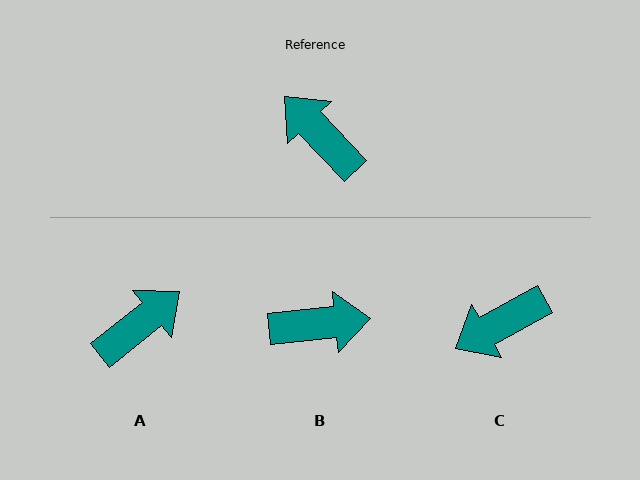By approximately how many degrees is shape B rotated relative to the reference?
Approximately 127 degrees clockwise.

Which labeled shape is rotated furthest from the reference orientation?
B, about 127 degrees away.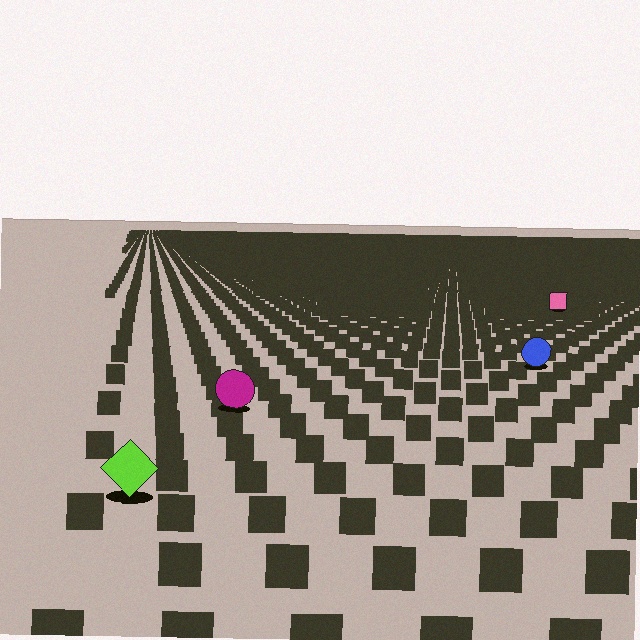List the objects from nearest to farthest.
From nearest to farthest: the lime diamond, the magenta circle, the blue circle, the pink square.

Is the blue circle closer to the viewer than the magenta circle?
No. The magenta circle is closer — you can tell from the texture gradient: the ground texture is coarser near it.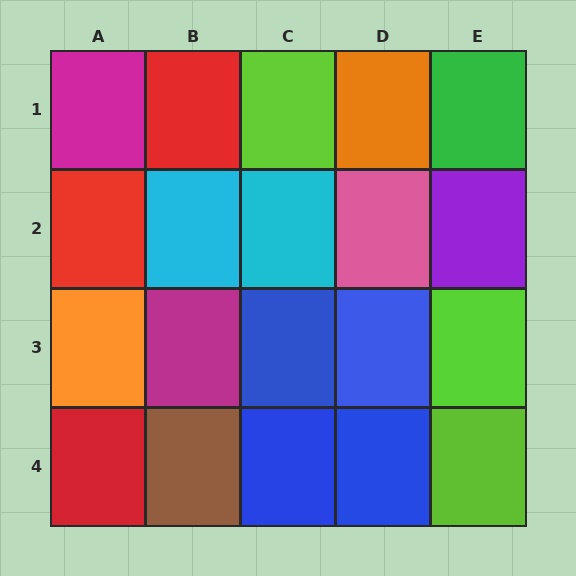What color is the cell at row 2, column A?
Red.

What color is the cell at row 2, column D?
Pink.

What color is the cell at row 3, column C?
Blue.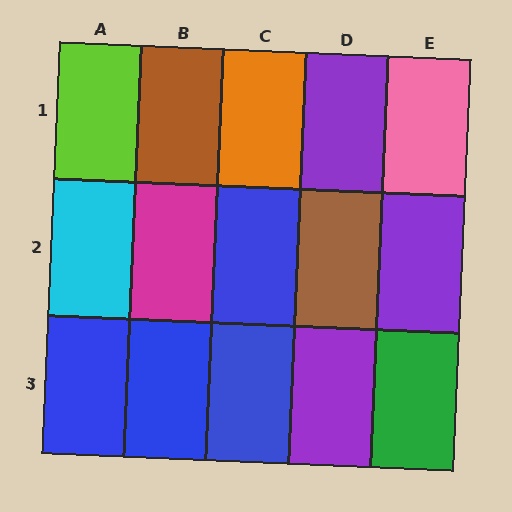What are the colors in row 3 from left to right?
Blue, blue, blue, purple, green.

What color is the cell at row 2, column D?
Brown.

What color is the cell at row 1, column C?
Orange.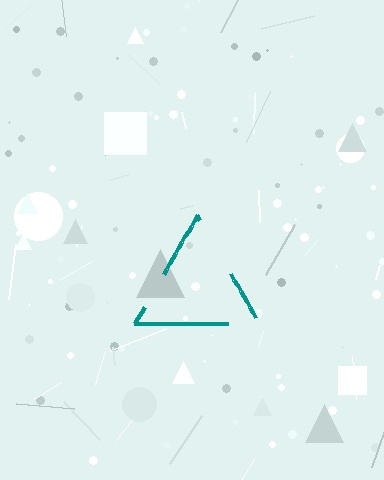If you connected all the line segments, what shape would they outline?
They would outline a triangle.